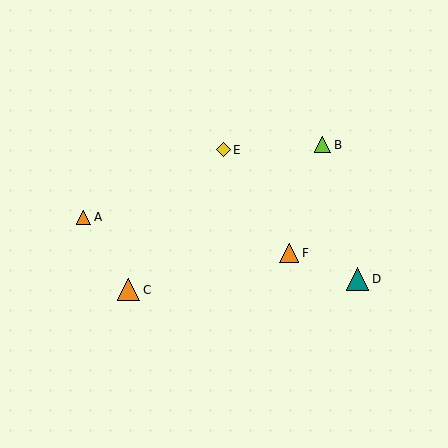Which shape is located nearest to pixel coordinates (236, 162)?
The yellow diamond (labeled E) at (223, 150) is nearest to that location.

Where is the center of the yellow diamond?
The center of the yellow diamond is at (223, 150).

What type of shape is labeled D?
Shape D is a teal triangle.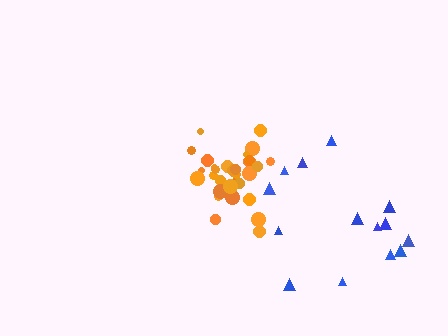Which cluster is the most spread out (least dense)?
Blue.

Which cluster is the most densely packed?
Orange.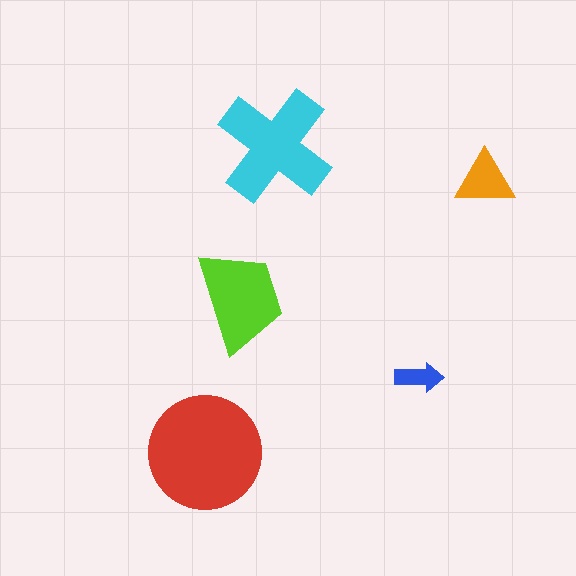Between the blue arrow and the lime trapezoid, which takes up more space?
The lime trapezoid.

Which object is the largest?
The red circle.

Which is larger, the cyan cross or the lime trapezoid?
The cyan cross.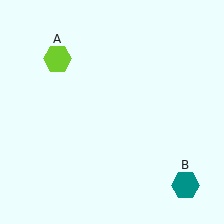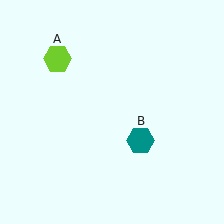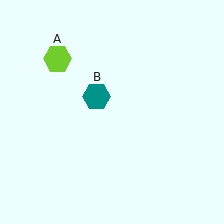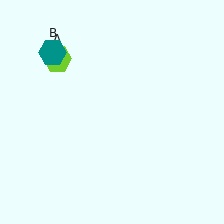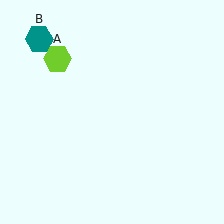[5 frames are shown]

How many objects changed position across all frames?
1 object changed position: teal hexagon (object B).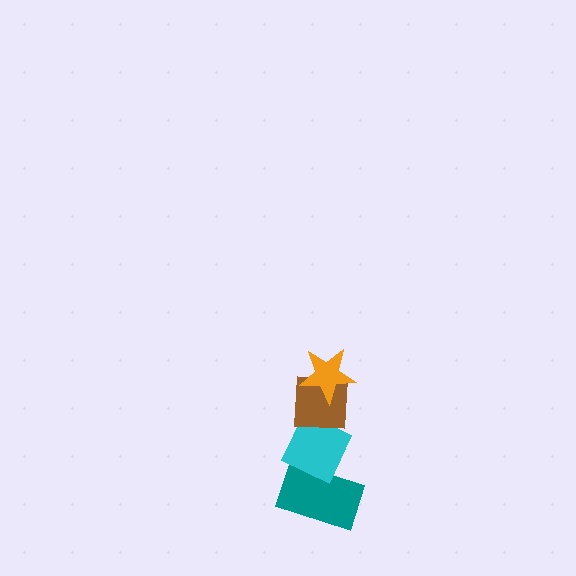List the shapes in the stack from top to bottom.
From top to bottom: the orange star, the brown square, the cyan diamond, the teal rectangle.